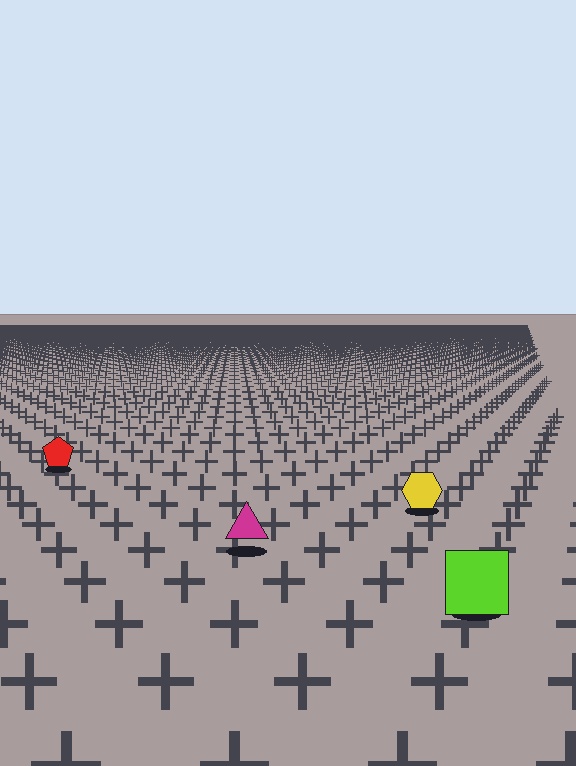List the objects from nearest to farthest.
From nearest to farthest: the lime square, the magenta triangle, the yellow hexagon, the red pentagon.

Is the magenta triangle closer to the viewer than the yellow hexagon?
Yes. The magenta triangle is closer — you can tell from the texture gradient: the ground texture is coarser near it.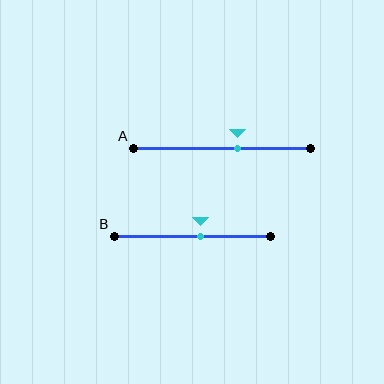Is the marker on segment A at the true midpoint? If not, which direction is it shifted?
No, the marker on segment A is shifted to the right by about 9% of the segment length.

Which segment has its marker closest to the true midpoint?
Segment B has its marker closest to the true midpoint.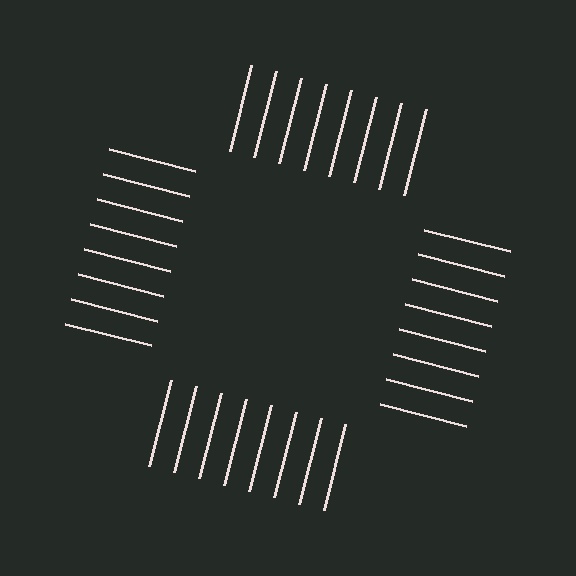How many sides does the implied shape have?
4 sides — the line-ends trace a square.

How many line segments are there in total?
32 — 8 along each of the 4 edges.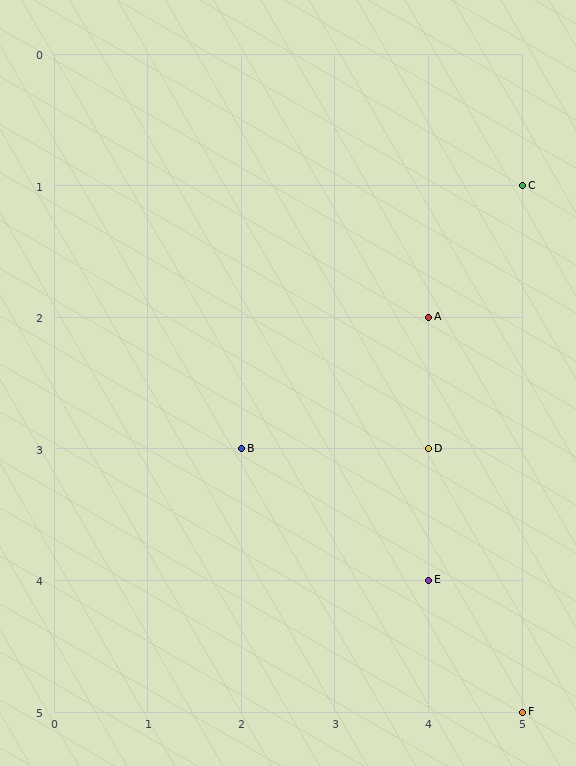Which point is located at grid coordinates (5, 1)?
Point C is at (5, 1).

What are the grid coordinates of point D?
Point D is at grid coordinates (4, 3).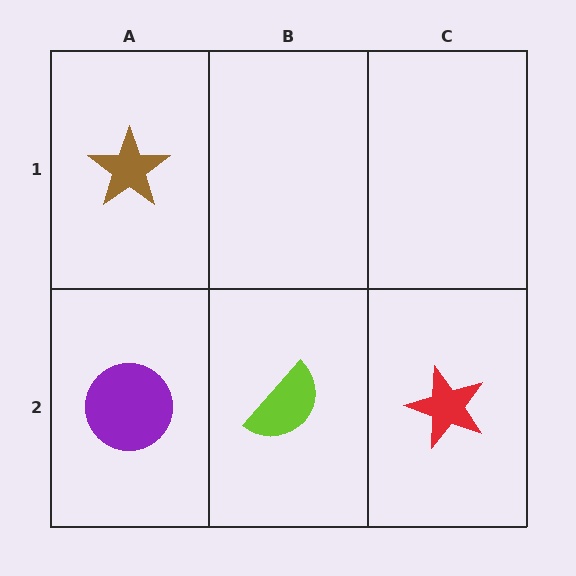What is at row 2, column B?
A lime semicircle.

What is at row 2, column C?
A red star.